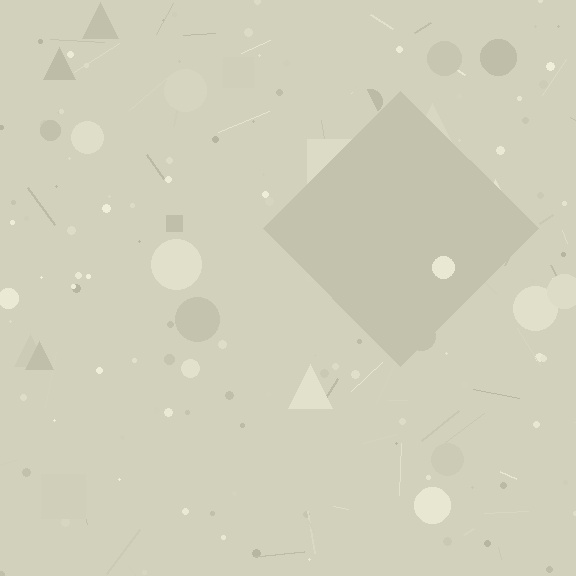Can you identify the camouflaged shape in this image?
The camouflaged shape is a diamond.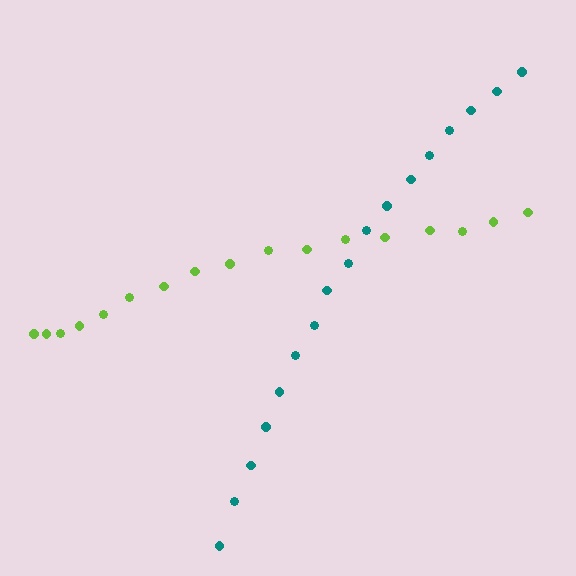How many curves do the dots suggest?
There are 2 distinct paths.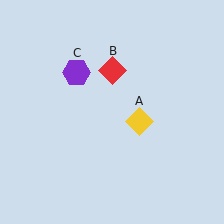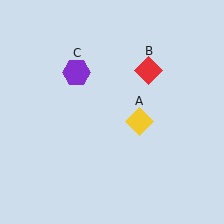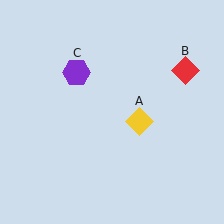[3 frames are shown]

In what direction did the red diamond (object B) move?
The red diamond (object B) moved right.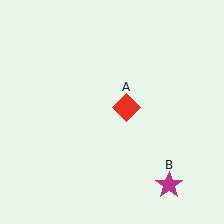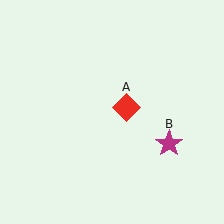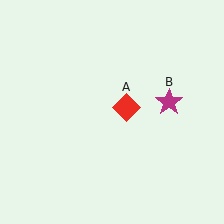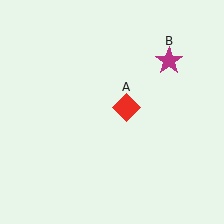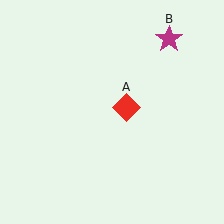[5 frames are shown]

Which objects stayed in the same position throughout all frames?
Red diamond (object A) remained stationary.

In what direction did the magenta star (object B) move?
The magenta star (object B) moved up.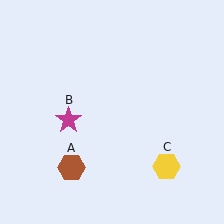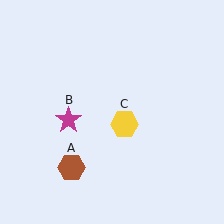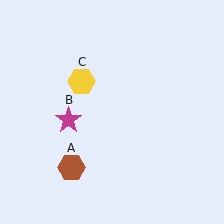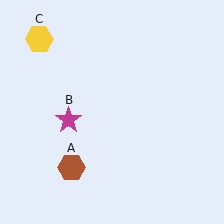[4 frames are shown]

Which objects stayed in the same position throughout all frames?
Brown hexagon (object A) and magenta star (object B) remained stationary.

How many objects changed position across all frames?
1 object changed position: yellow hexagon (object C).